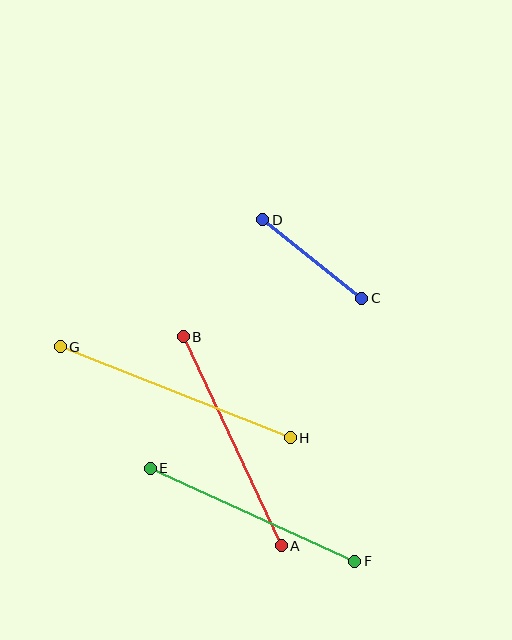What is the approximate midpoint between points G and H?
The midpoint is at approximately (175, 392) pixels.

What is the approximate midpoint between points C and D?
The midpoint is at approximately (312, 259) pixels.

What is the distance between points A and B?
The distance is approximately 231 pixels.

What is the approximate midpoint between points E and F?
The midpoint is at approximately (252, 515) pixels.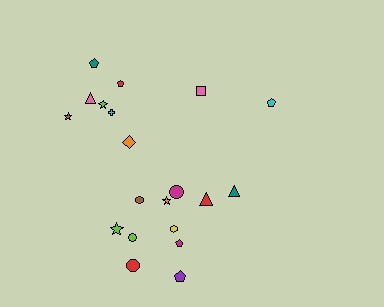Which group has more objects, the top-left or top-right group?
The top-left group.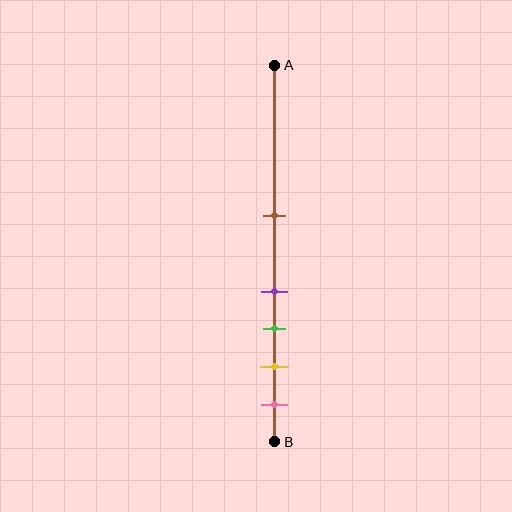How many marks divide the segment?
There are 5 marks dividing the segment.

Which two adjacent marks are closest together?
The purple and green marks are the closest adjacent pair.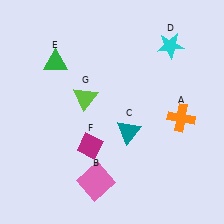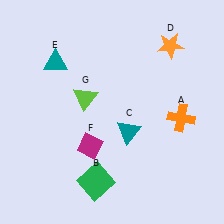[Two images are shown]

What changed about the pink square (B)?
In Image 1, B is pink. In Image 2, it changed to green.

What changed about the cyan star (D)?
In Image 1, D is cyan. In Image 2, it changed to orange.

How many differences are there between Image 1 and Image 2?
There are 3 differences between the two images.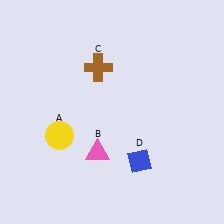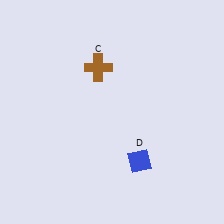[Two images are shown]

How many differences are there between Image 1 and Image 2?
There are 2 differences between the two images.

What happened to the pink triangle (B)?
The pink triangle (B) was removed in Image 2. It was in the bottom-left area of Image 1.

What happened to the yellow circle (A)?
The yellow circle (A) was removed in Image 2. It was in the bottom-left area of Image 1.